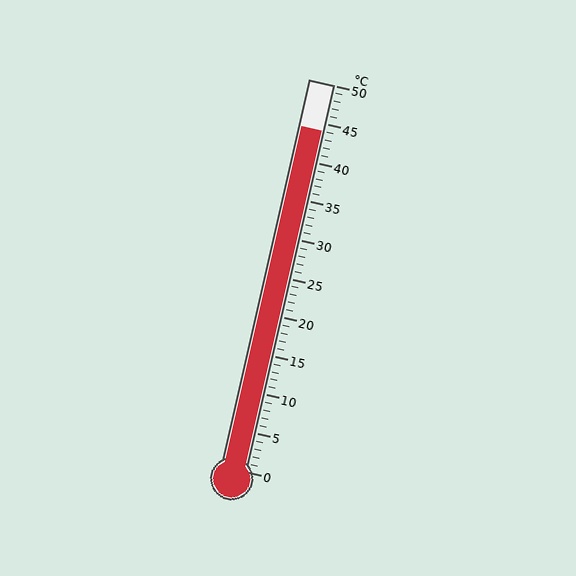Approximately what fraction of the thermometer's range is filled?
The thermometer is filled to approximately 90% of its range.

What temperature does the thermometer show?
The thermometer shows approximately 44°C.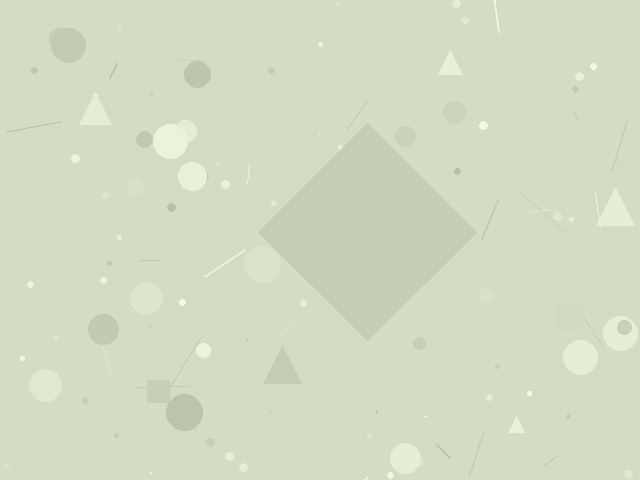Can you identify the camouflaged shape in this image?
The camouflaged shape is a diamond.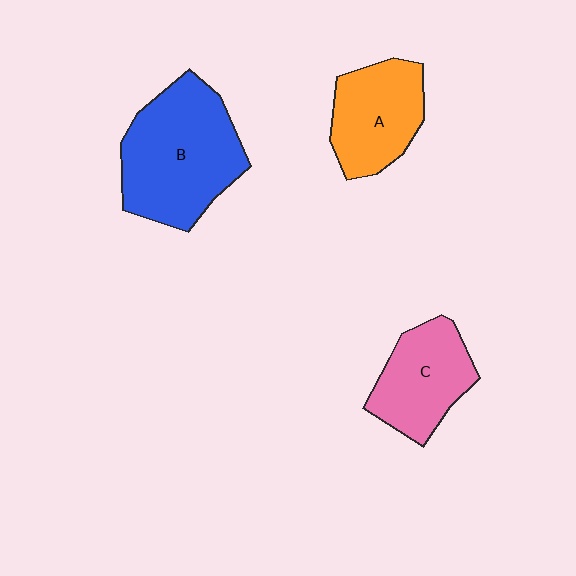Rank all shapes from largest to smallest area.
From largest to smallest: B (blue), A (orange), C (pink).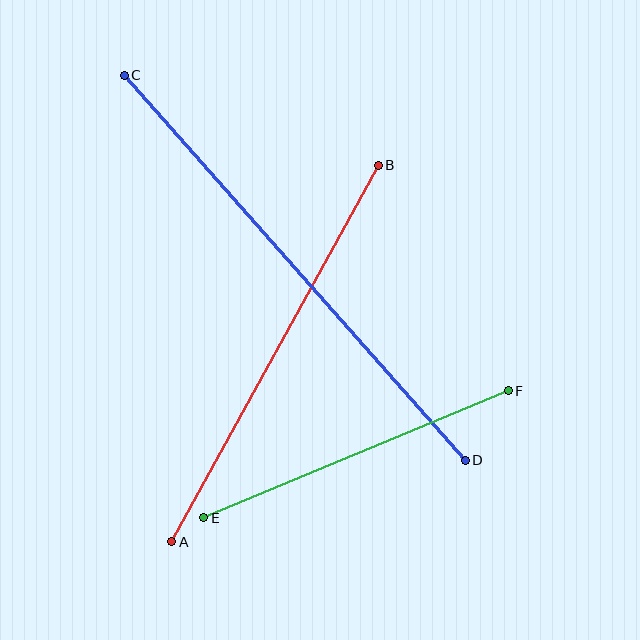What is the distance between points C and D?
The distance is approximately 514 pixels.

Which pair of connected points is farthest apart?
Points C and D are farthest apart.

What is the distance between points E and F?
The distance is approximately 330 pixels.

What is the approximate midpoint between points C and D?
The midpoint is at approximately (295, 268) pixels.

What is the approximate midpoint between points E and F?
The midpoint is at approximately (356, 454) pixels.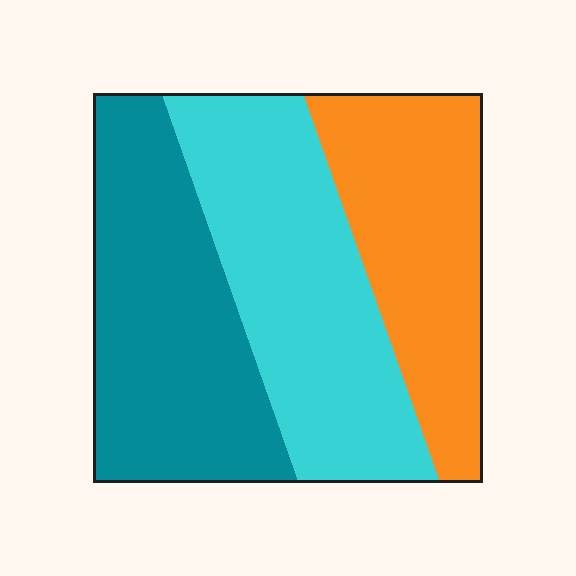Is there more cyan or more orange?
Cyan.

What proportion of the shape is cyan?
Cyan takes up about three eighths (3/8) of the shape.